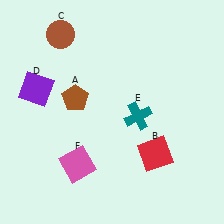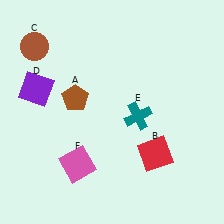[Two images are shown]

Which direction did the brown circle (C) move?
The brown circle (C) moved left.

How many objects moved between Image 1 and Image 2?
1 object moved between the two images.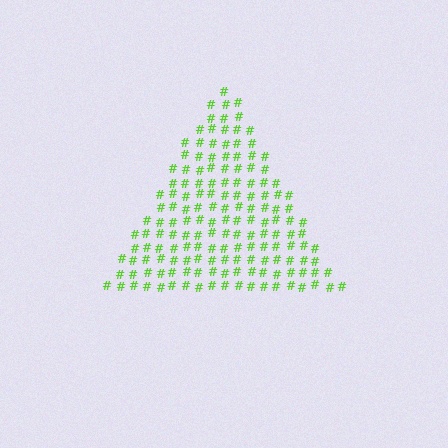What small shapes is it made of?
It is made of small hash symbols.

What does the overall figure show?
The overall figure shows a triangle.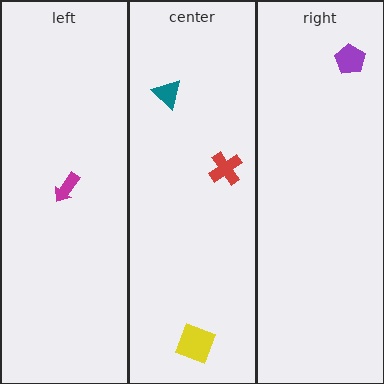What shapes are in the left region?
The magenta arrow.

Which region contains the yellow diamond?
The center region.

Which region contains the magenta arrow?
The left region.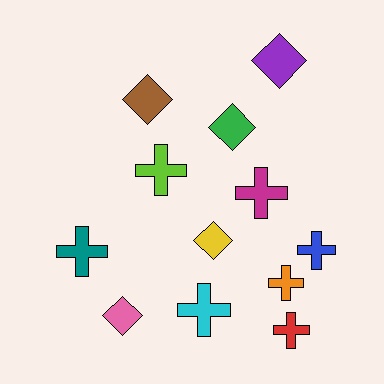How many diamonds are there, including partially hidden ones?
There are 5 diamonds.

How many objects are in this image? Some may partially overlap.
There are 12 objects.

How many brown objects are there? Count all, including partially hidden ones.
There is 1 brown object.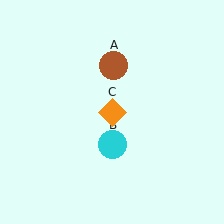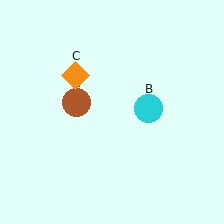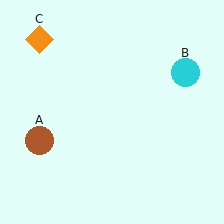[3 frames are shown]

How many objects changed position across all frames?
3 objects changed position: brown circle (object A), cyan circle (object B), orange diamond (object C).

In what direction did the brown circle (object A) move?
The brown circle (object A) moved down and to the left.